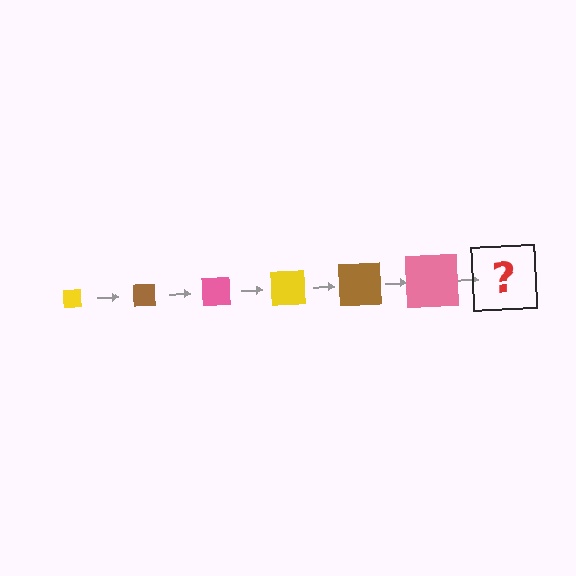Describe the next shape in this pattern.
It should be a yellow square, larger than the previous one.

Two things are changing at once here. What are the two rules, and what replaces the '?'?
The two rules are that the square grows larger each step and the color cycles through yellow, brown, and pink. The '?' should be a yellow square, larger than the previous one.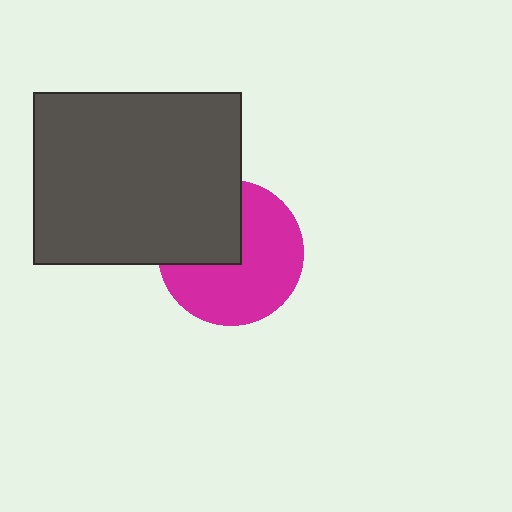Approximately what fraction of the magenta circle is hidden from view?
Roughly 36% of the magenta circle is hidden behind the dark gray rectangle.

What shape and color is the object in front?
The object in front is a dark gray rectangle.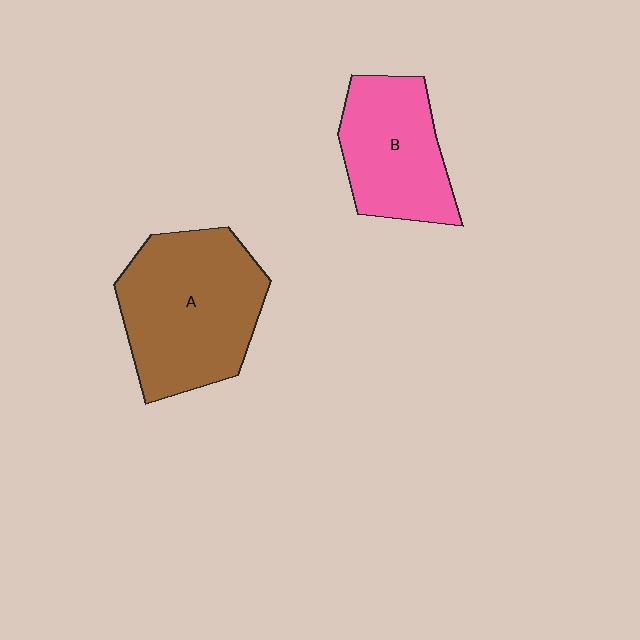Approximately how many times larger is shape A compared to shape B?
Approximately 1.4 times.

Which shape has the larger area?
Shape A (brown).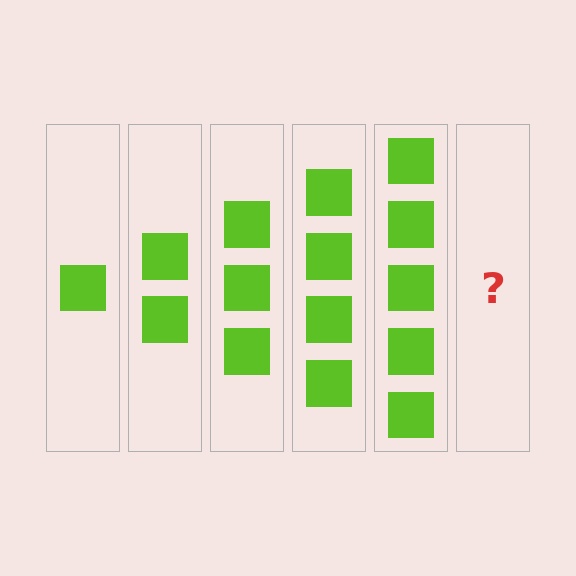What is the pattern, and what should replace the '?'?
The pattern is that each step adds one more square. The '?' should be 6 squares.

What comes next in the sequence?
The next element should be 6 squares.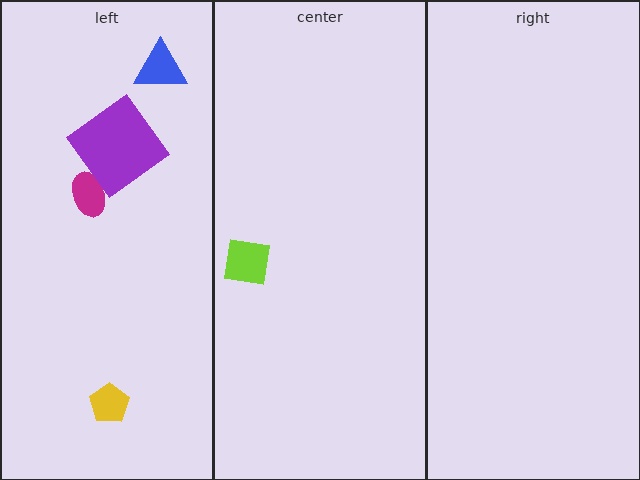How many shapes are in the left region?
4.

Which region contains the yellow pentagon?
The left region.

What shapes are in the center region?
The lime square.